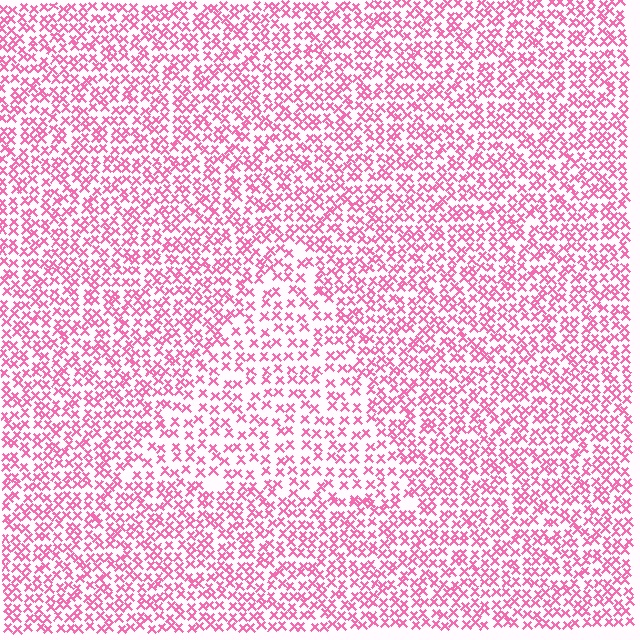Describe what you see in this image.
The image contains small pink elements arranged at two different densities. A triangle-shaped region is visible where the elements are less densely packed than the surrounding area.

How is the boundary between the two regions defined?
The boundary is defined by a change in element density (approximately 1.6x ratio). All elements are the same color, size, and shape.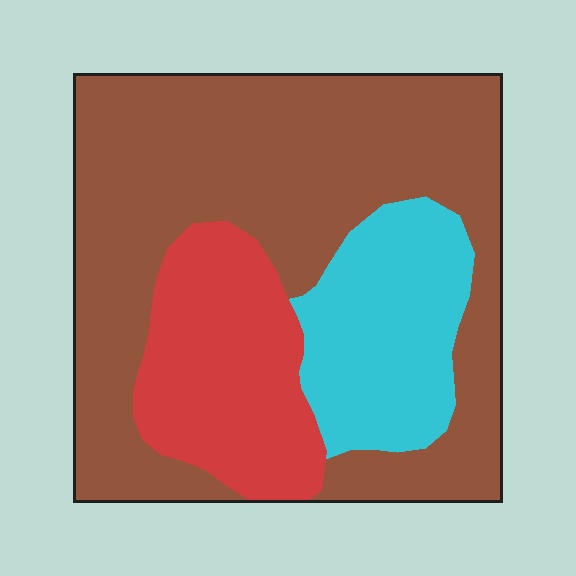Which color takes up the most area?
Brown, at roughly 60%.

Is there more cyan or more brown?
Brown.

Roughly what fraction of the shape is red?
Red takes up about one fifth (1/5) of the shape.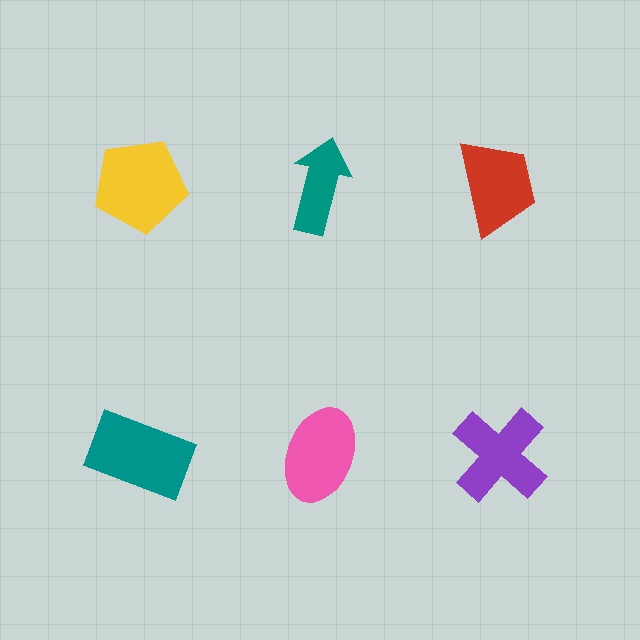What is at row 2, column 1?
A teal rectangle.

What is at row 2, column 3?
A purple cross.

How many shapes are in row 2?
3 shapes.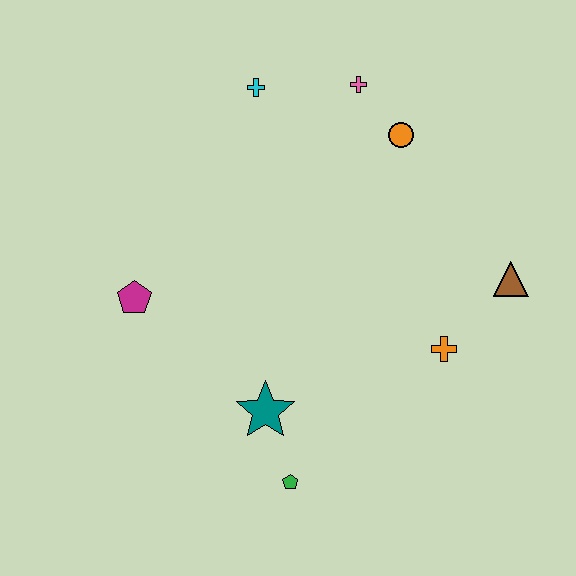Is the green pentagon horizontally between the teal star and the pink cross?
Yes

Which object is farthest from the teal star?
The pink cross is farthest from the teal star.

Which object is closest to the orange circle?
The pink cross is closest to the orange circle.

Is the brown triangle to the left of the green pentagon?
No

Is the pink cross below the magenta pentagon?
No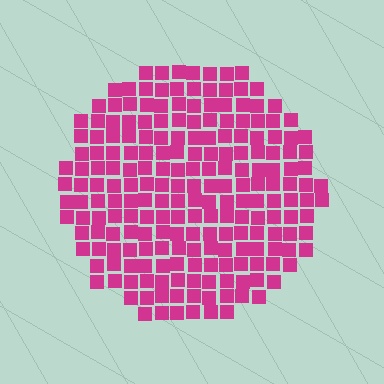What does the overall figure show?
The overall figure shows a circle.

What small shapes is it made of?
It is made of small squares.